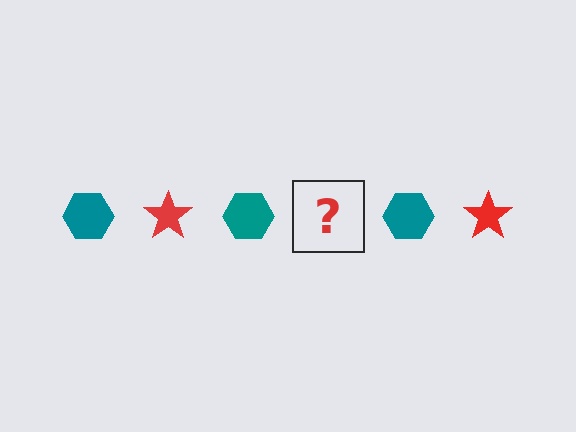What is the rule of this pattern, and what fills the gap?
The rule is that the pattern alternates between teal hexagon and red star. The gap should be filled with a red star.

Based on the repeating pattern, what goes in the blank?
The blank should be a red star.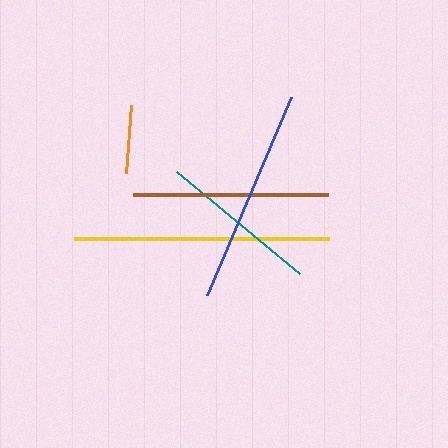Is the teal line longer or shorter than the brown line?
The brown line is longer than the teal line.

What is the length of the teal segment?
The teal segment is approximately 160 pixels long.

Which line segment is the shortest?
The orange line is the shortest at approximately 68 pixels.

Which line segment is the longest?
The yellow line is the longest at approximately 255 pixels.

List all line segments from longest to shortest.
From longest to shortest: yellow, blue, brown, teal, orange.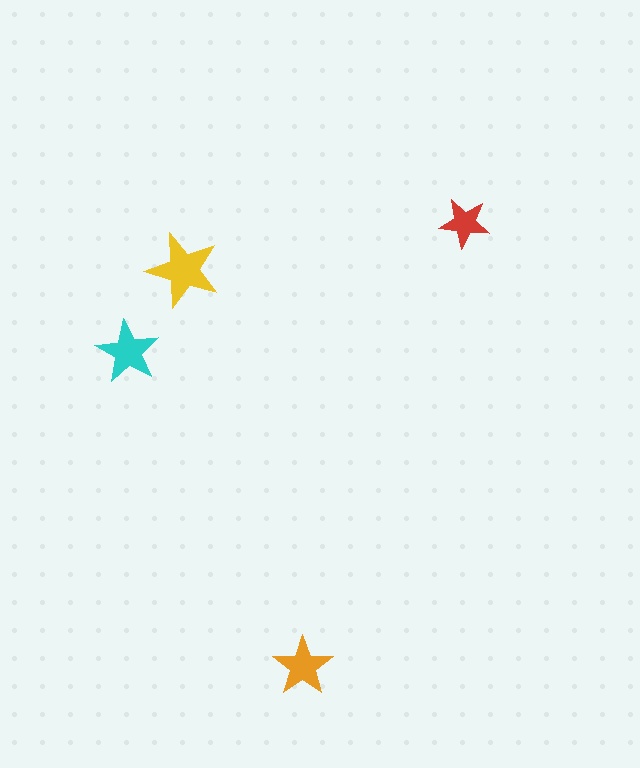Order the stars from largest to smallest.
the yellow one, the cyan one, the orange one, the red one.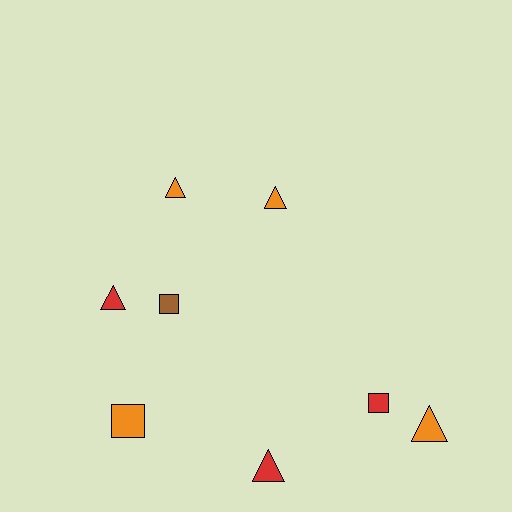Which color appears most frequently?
Orange, with 4 objects.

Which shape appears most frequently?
Triangle, with 5 objects.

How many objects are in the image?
There are 8 objects.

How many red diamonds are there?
There are no red diamonds.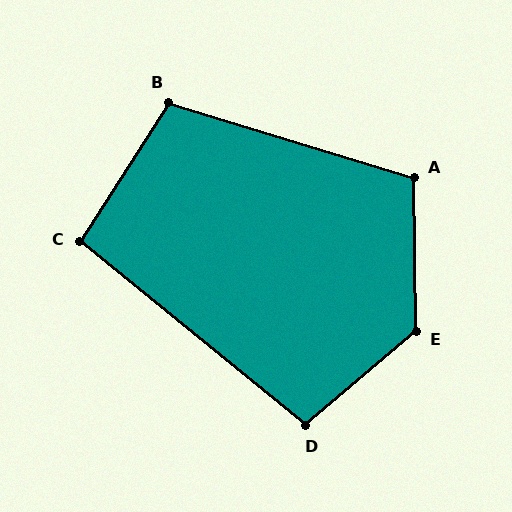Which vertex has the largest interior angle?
E, at approximately 130 degrees.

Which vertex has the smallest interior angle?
C, at approximately 97 degrees.